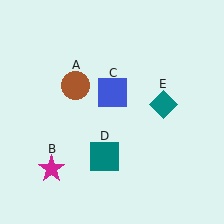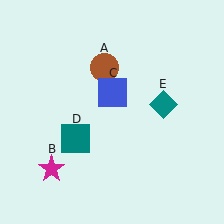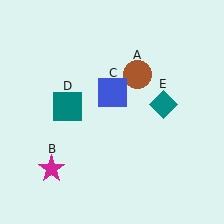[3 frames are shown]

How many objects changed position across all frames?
2 objects changed position: brown circle (object A), teal square (object D).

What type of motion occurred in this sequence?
The brown circle (object A), teal square (object D) rotated clockwise around the center of the scene.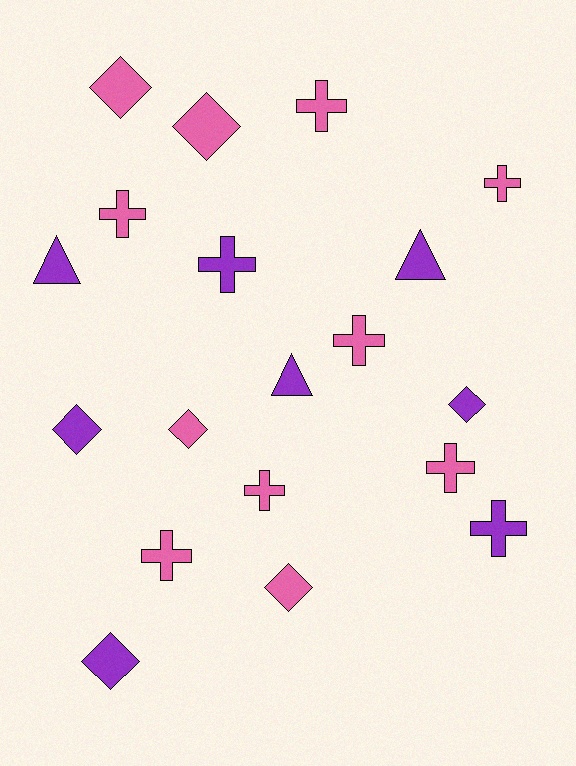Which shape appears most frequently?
Cross, with 9 objects.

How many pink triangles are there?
There are no pink triangles.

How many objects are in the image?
There are 19 objects.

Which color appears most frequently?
Pink, with 11 objects.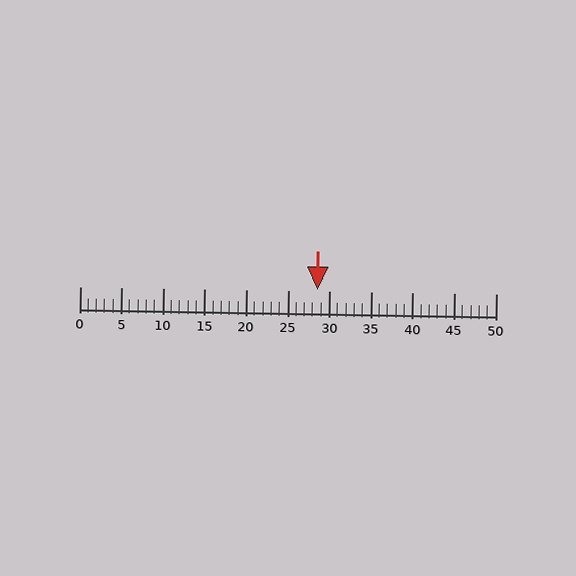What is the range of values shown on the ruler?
The ruler shows values from 0 to 50.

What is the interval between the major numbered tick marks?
The major tick marks are spaced 5 units apart.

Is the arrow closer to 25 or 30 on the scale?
The arrow is closer to 30.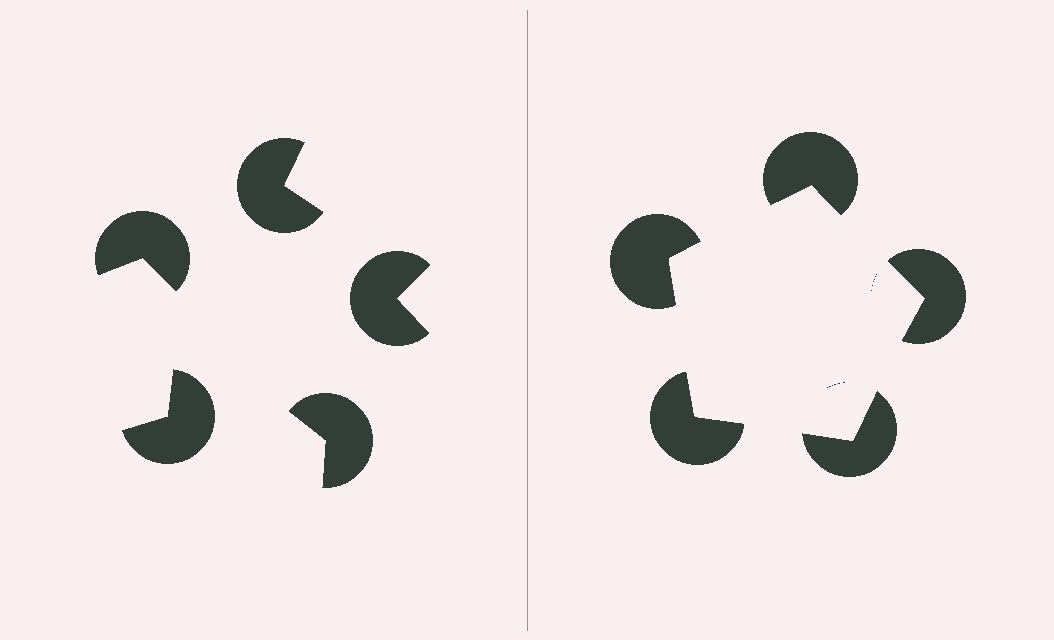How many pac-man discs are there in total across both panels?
10 — 5 on each side.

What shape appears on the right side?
An illusory pentagon.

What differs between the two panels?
The pac-man discs are positioned identically on both sides; only the wedge orientations differ. On the right they align to a pentagon; on the left they are misaligned.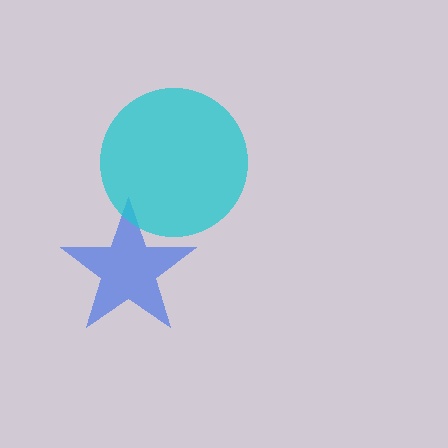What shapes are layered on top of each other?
The layered shapes are: a blue star, a cyan circle.